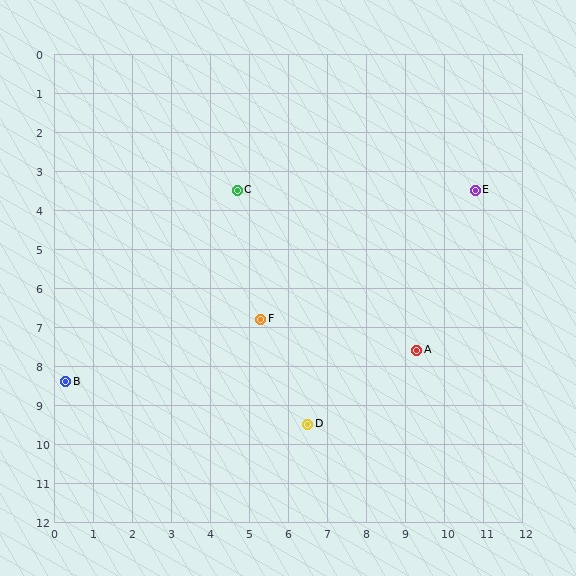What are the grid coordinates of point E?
Point E is at approximately (10.8, 3.5).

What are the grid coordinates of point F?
Point F is at approximately (5.3, 6.8).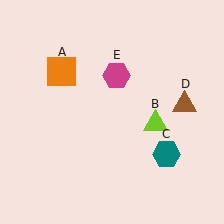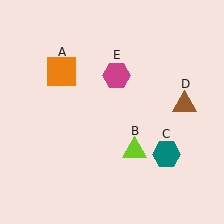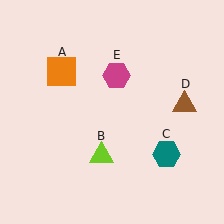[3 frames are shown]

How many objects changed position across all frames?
1 object changed position: lime triangle (object B).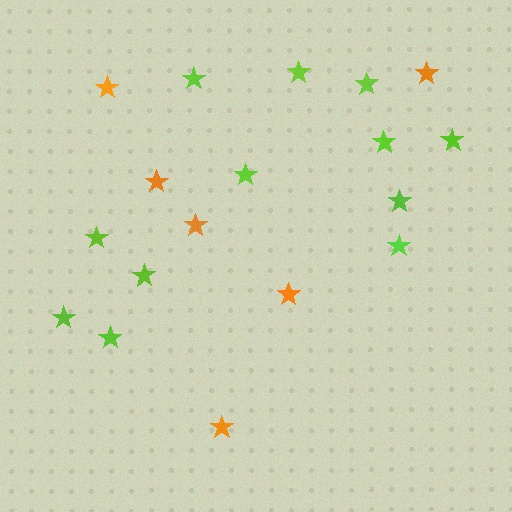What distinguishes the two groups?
There are 2 groups: one group of orange stars (6) and one group of lime stars (12).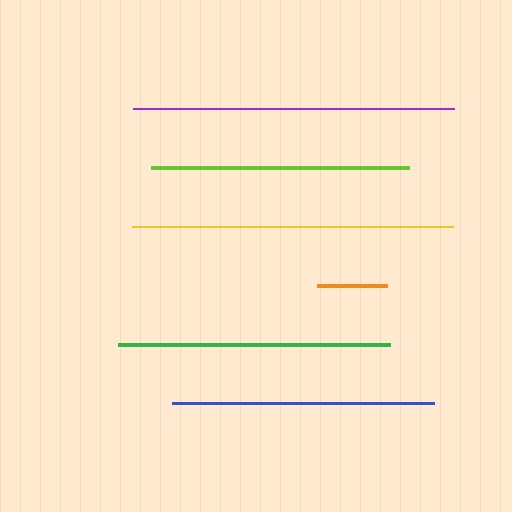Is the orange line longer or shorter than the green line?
The green line is longer than the orange line.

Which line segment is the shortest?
The orange line is the shortest at approximately 69 pixels.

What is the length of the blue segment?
The blue segment is approximately 262 pixels long.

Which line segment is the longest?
The purple line is the longest at approximately 321 pixels.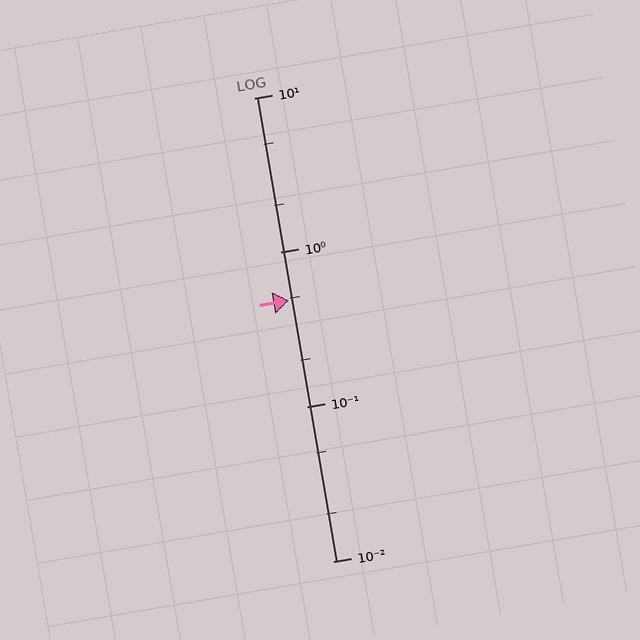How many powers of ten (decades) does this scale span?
The scale spans 3 decades, from 0.01 to 10.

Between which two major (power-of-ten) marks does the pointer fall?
The pointer is between 0.1 and 1.